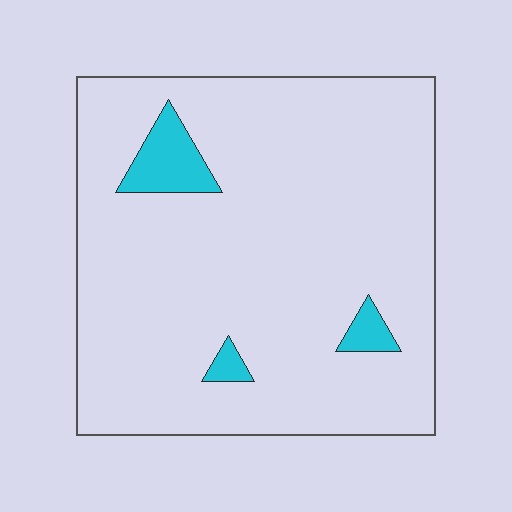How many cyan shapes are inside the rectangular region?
3.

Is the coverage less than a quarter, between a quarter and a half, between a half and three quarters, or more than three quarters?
Less than a quarter.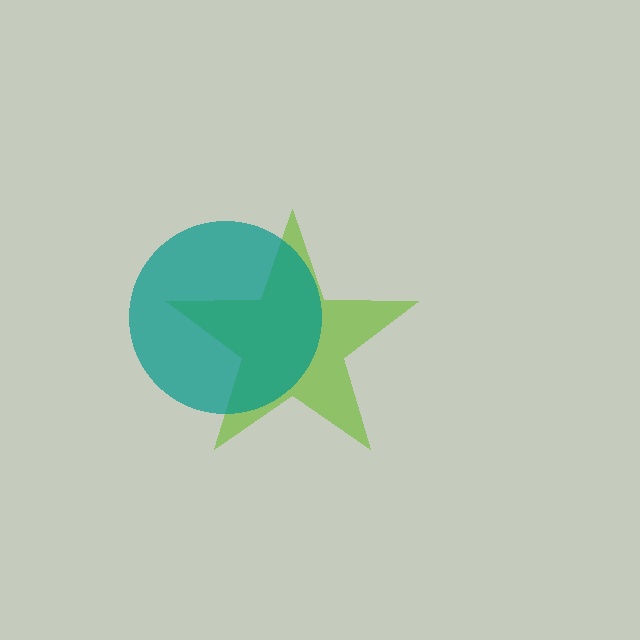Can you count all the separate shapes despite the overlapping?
Yes, there are 2 separate shapes.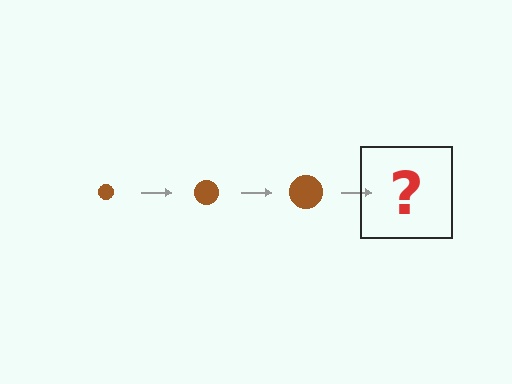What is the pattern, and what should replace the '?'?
The pattern is that the circle gets progressively larger each step. The '?' should be a brown circle, larger than the previous one.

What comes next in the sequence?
The next element should be a brown circle, larger than the previous one.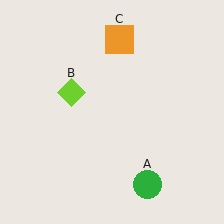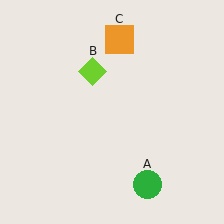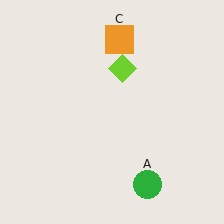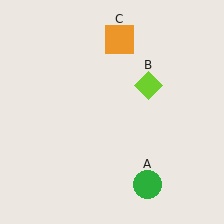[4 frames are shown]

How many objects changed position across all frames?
1 object changed position: lime diamond (object B).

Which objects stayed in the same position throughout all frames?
Green circle (object A) and orange square (object C) remained stationary.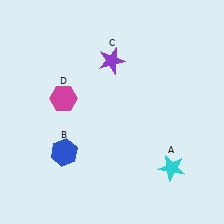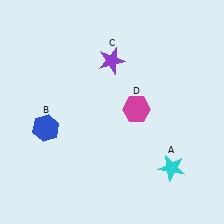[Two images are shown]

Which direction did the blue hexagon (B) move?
The blue hexagon (B) moved up.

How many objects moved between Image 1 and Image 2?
2 objects moved between the two images.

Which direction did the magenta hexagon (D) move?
The magenta hexagon (D) moved right.